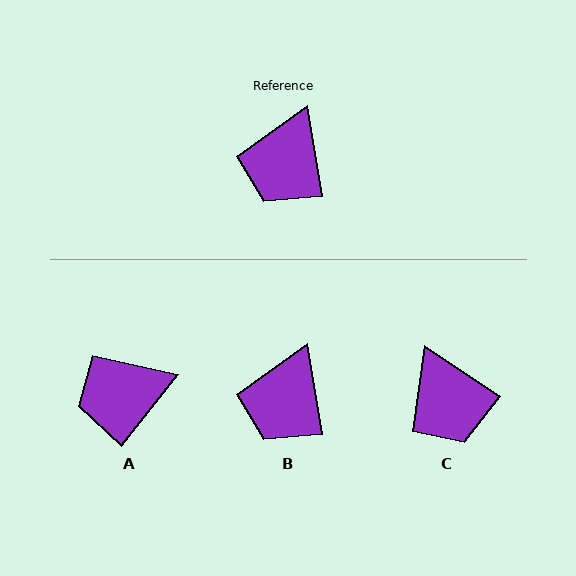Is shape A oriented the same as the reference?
No, it is off by about 47 degrees.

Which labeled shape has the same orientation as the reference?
B.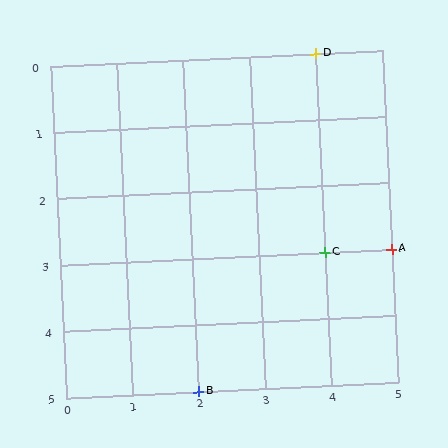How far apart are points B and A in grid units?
Points B and A are 3 columns and 2 rows apart (about 3.6 grid units diagonally).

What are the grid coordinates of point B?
Point B is at grid coordinates (2, 5).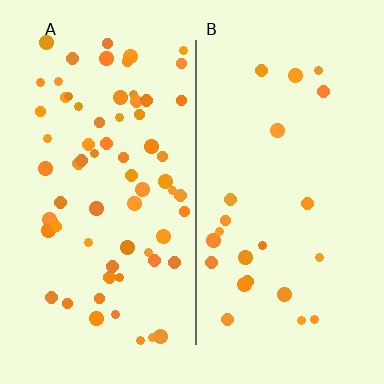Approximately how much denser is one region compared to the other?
Approximately 3.0× — region A over region B.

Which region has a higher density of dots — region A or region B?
A (the left).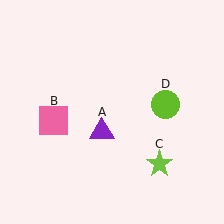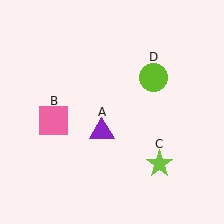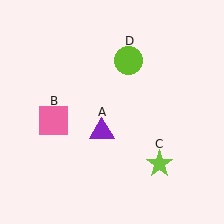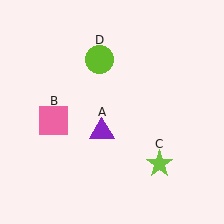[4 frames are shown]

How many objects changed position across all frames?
1 object changed position: lime circle (object D).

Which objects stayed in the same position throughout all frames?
Purple triangle (object A) and pink square (object B) and lime star (object C) remained stationary.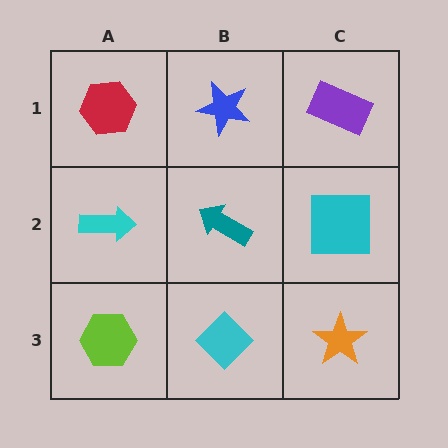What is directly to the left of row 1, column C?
A blue star.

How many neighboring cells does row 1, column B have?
3.